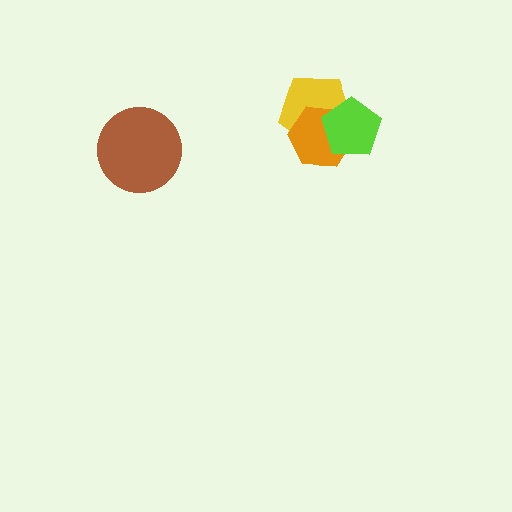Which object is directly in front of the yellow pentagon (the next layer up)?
The orange hexagon is directly in front of the yellow pentagon.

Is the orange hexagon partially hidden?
Yes, it is partially covered by another shape.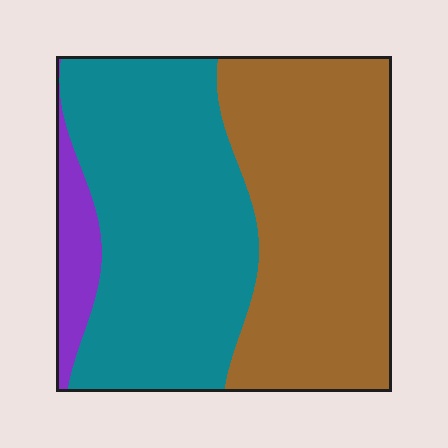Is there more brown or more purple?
Brown.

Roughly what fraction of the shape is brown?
Brown covers about 45% of the shape.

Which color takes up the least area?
Purple, at roughly 10%.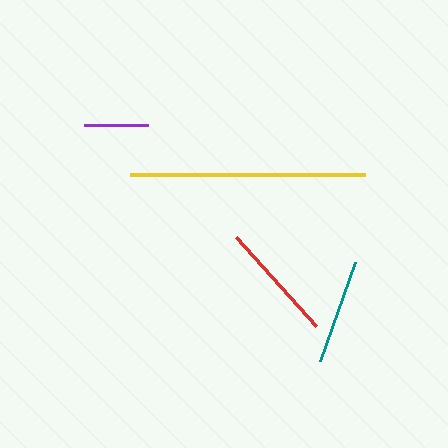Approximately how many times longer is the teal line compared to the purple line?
The teal line is approximately 1.6 times the length of the purple line.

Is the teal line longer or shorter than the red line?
The red line is longer than the teal line.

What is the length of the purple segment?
The purple segment is approximately 64 pixels long.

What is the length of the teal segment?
The teal segment is approximately 105 pixels long.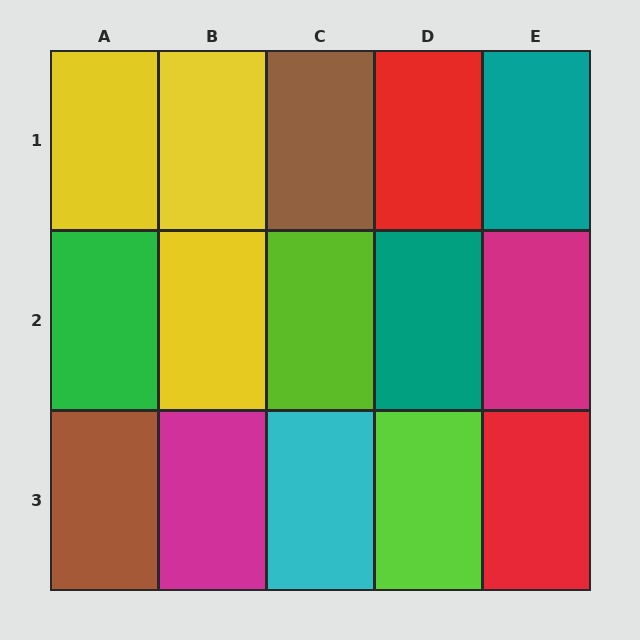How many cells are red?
2 cells are red.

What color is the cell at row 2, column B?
Yellow.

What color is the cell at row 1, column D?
Red.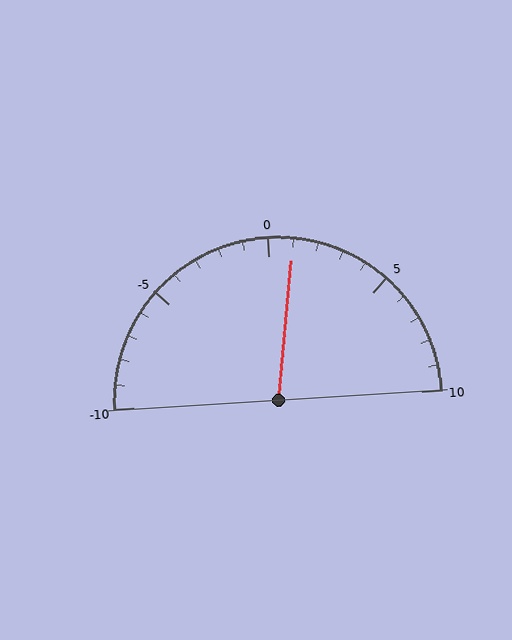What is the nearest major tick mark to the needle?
The nearest major tick mark is 0.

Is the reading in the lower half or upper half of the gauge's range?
The reading is in the upper half of the range (-10 to 10).